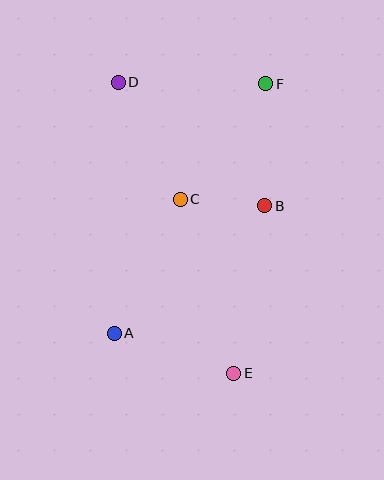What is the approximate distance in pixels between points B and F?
The distance between B and F is approximately 122 pixels.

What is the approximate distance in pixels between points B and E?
The distance between B and E is approximately 170 pixels.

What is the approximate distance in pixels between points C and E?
The distance between C and E is approximately 182 pixels.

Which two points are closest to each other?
Points B and C are closest to each other.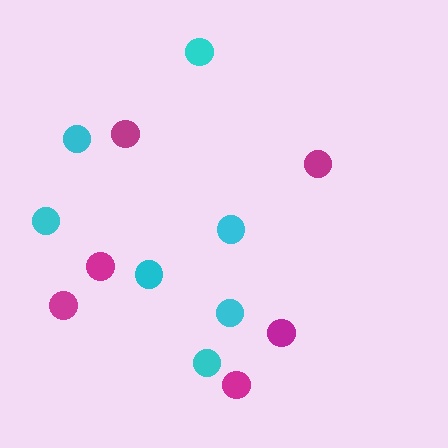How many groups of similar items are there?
There are 2 groups: one group of magenta circles (6) and one group of cyan circles (7).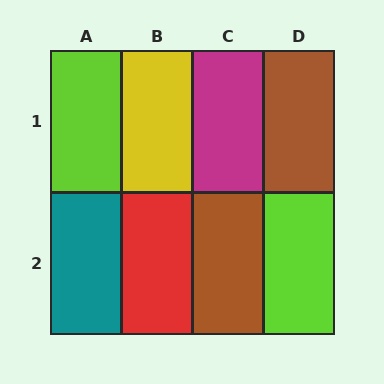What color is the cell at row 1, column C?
Magenta.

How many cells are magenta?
1 cell is magenta.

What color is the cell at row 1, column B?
Yellow.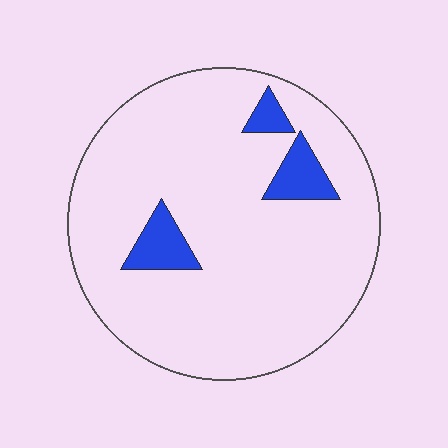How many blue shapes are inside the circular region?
3.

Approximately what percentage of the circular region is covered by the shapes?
Approximately 10%.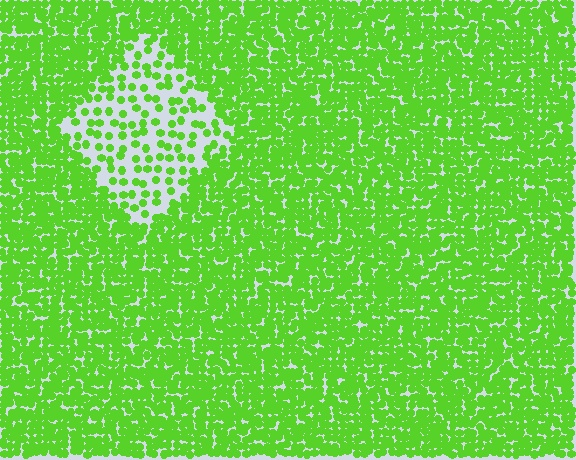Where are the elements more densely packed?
The elements are more densely packed outside the diamond boundary.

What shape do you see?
I see a diamond.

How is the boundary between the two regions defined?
The boundary is defined by a change in element density (approximately 2.9x ratio). All elements are the same color, size, and shape.